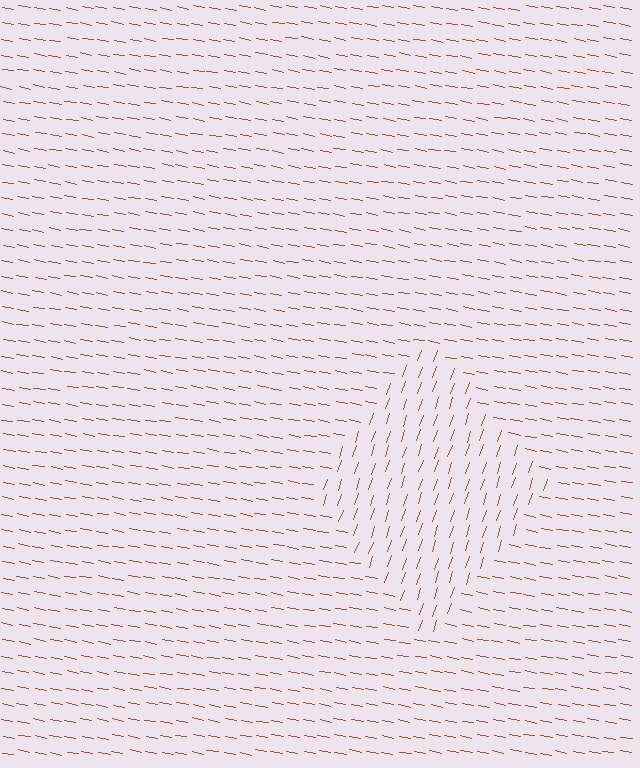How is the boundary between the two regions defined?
The boundary is defined purely by a change in line orientation (approximately 81 degrees difference). All lines are the same color and thickness.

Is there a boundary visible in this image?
Yes, there is a texture boundary formed by a change in line orientation.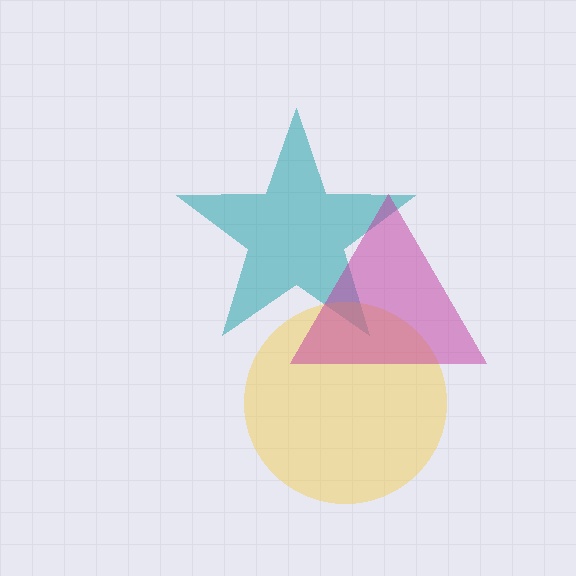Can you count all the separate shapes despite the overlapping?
Yes, there are 3 separate shapes.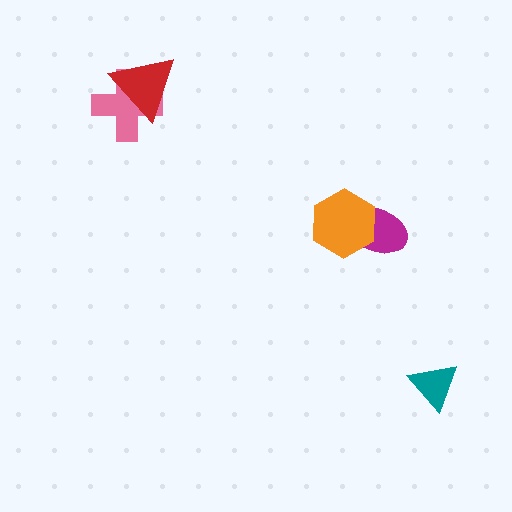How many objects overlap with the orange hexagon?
1 object overlaps with the orange hexagon.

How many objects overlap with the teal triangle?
0 objects overlap with the teal triangle.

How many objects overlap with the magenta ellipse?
1 object overlaps with the magenta ellipse.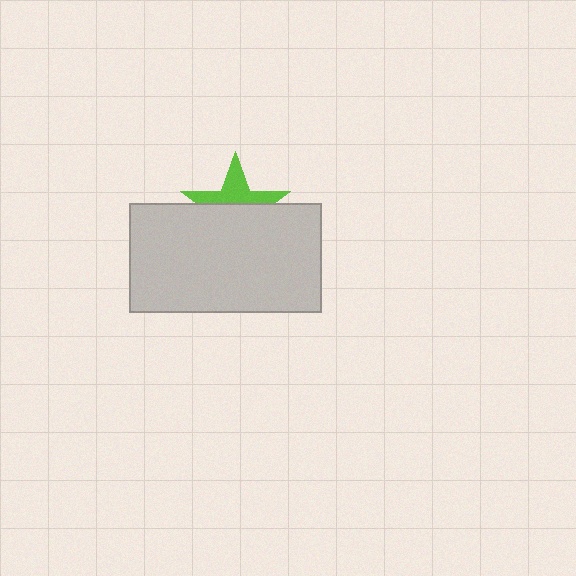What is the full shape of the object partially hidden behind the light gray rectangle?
The partially hidden object is a lime star.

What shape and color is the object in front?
The object in front is a light gray rectangle.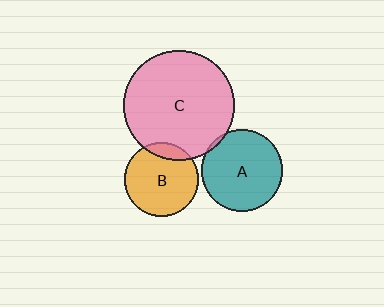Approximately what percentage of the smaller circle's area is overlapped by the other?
Approximately 5%.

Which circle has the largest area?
Circle C (pink).